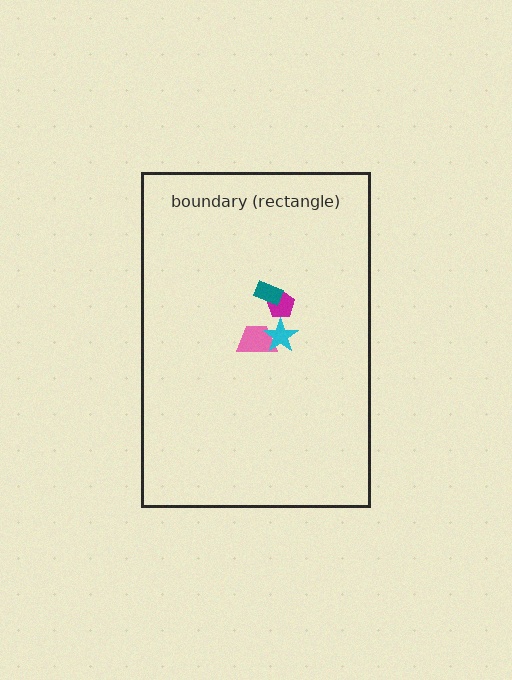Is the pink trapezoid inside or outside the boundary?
Inside.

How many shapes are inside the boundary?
4 inside, 0 outside.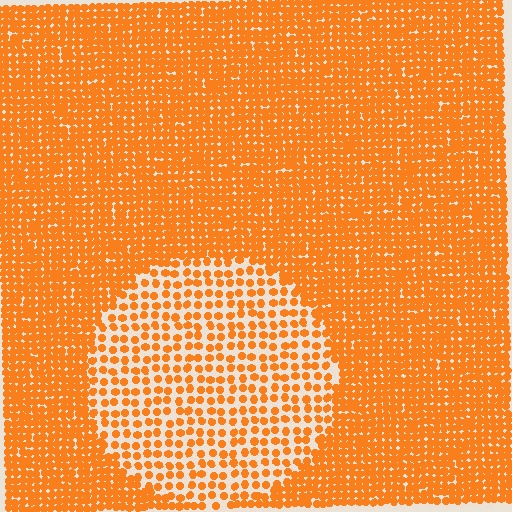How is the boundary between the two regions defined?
The boundary is defined by a change in element density (approximately 2.2x ratio). All elements are the same color, size, and shape.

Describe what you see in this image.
The image contains small orange elements arranged at two different densities. A circle-shaped region is visible where the elements are less densely packed than the surrounding area.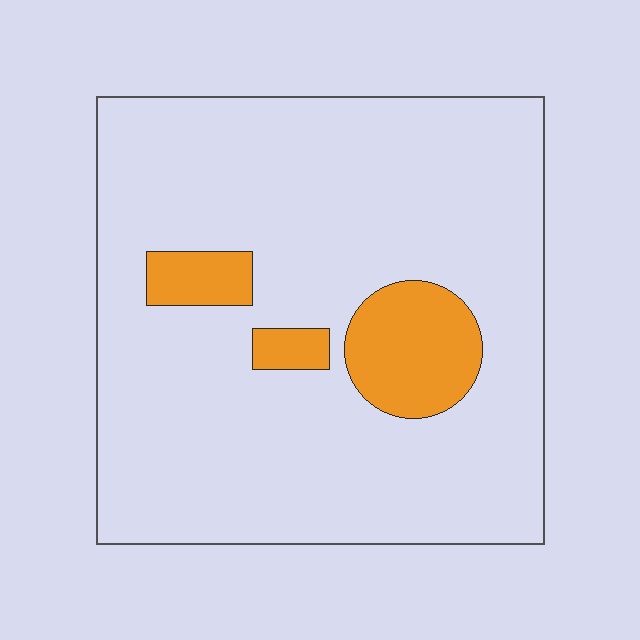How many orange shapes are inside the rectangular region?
3.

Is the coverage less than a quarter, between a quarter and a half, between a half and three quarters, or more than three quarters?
Less than a quarter.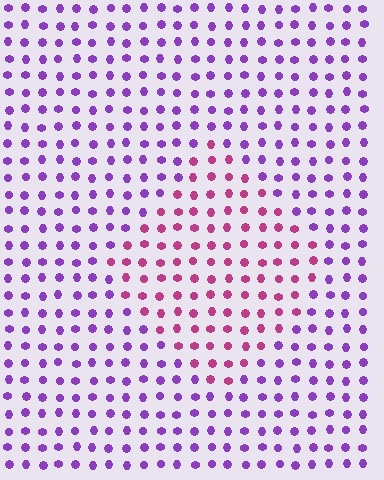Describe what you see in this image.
The image is filled with small purple elements in a uniform arrangement. A diamond-shaped region is visible where the elements are tinted to a slightly different hue, forming a subtle color boundary.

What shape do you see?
I see a diamond.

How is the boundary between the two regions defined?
The boundary is defined purely by a slight shift in hue (about 47 degrees). Spacing, size, and orientation are identical on both sides.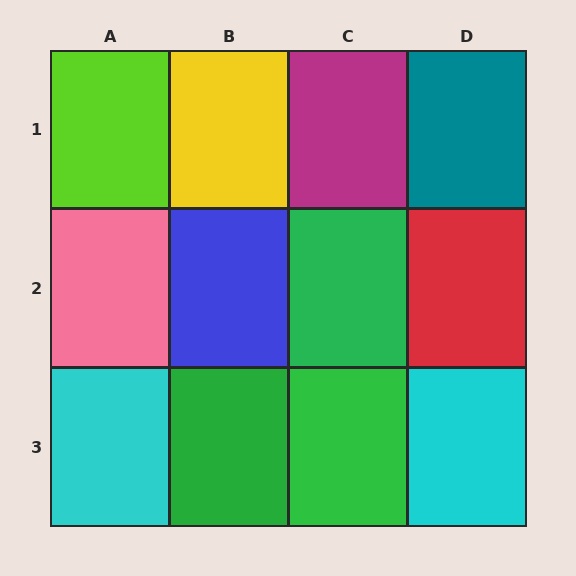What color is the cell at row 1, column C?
Magenta.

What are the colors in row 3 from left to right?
Cyan, green, green, cyan.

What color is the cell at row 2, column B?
Blue.